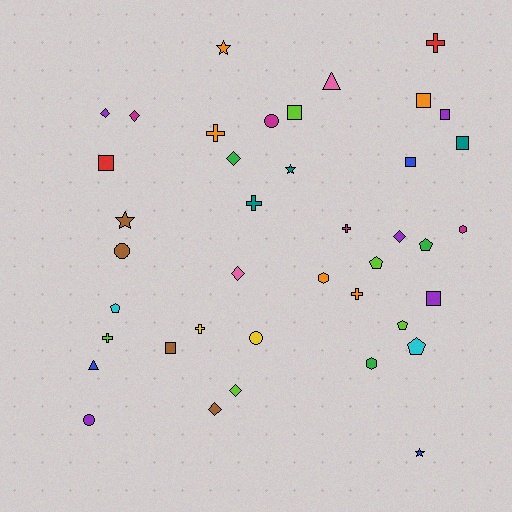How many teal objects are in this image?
There are 3 teal objects.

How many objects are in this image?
There are 40 objects.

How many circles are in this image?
There are 4 circles.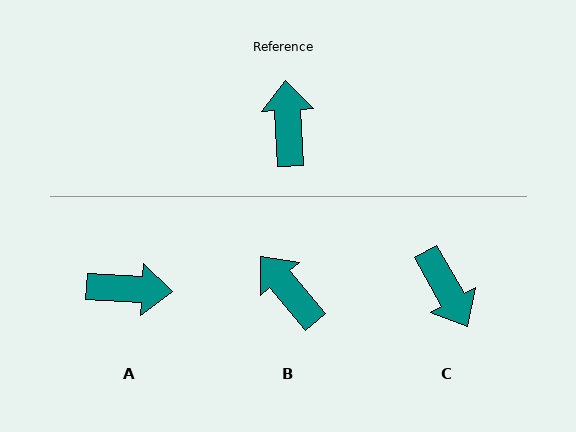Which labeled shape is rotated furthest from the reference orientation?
C, about 154 degrees away.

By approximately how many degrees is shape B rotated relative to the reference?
Approximately 37 degrees counter-clockwise.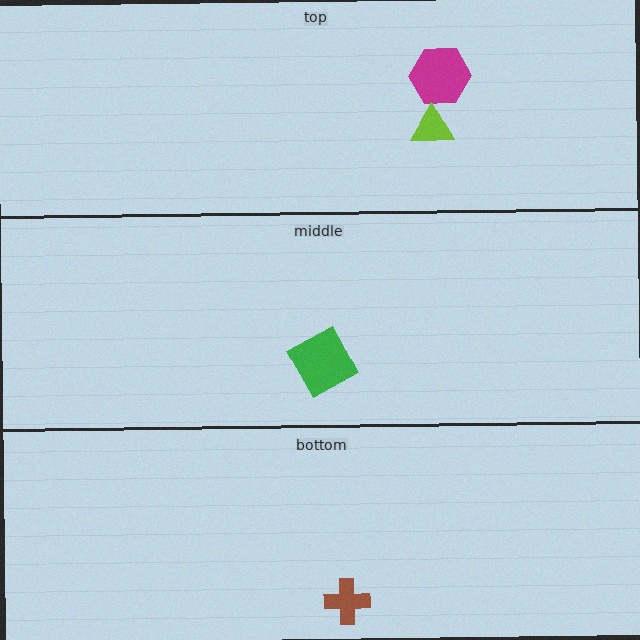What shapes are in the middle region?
The green diamond.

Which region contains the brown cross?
The bottom region.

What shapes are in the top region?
The magenta hexagon, the lime triangle.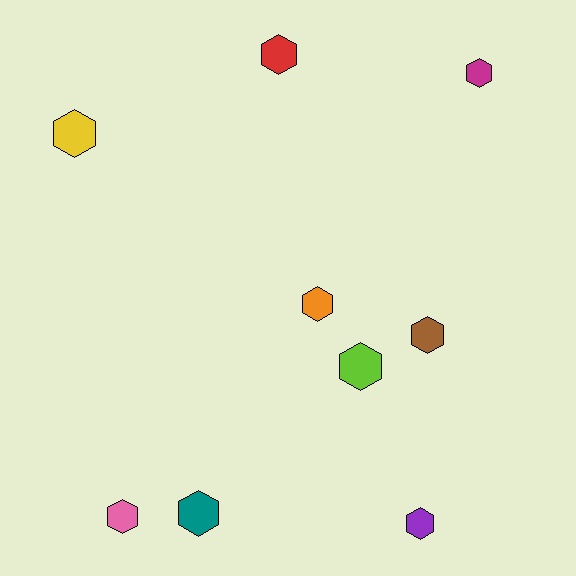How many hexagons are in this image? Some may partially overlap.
There are 9 hexagons.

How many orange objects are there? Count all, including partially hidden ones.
There is 1 orange object.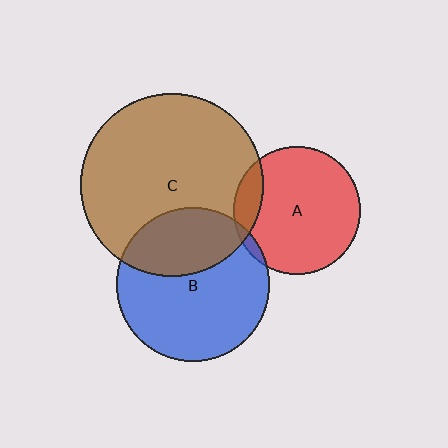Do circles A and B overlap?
Yes.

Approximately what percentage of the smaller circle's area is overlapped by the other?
Approximately 5%.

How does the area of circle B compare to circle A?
Approximately 1.4 times.